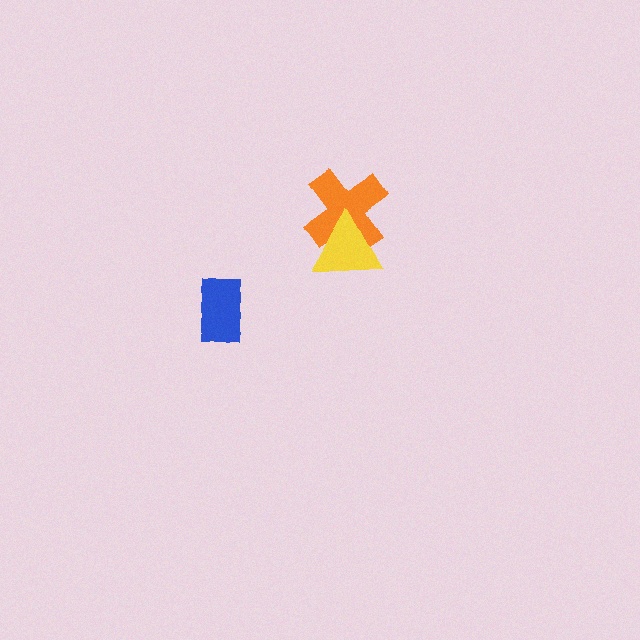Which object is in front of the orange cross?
The yellow triangle is in front of the orange cross.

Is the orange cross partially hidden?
Yes, it is partially covered by another shape.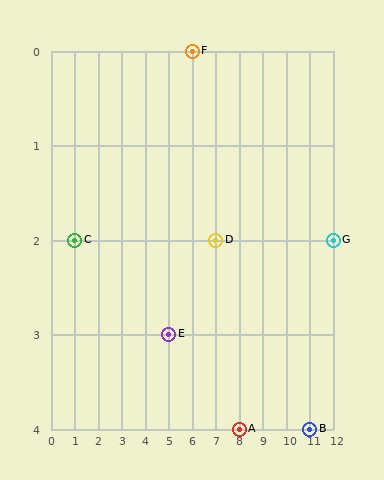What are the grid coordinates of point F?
Point F is at grid coordinates (6, 0).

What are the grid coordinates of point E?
Point E is at grid coordinates (5, 3).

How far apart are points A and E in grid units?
Points A and E are 3 columns and 1 row apart (about 3.2 grid units diagonally).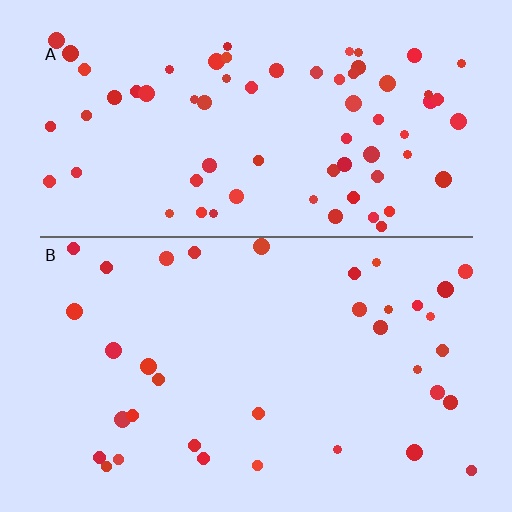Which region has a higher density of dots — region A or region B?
A (the top).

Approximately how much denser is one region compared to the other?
Approximately 2.0× — region A over region B.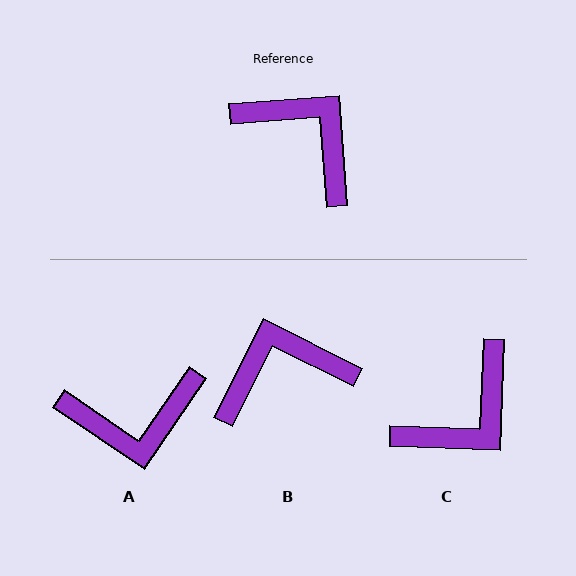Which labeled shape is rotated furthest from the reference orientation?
A, about 129 degrees away.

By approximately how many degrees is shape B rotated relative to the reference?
Approximately 59 degrees counter-clockwise.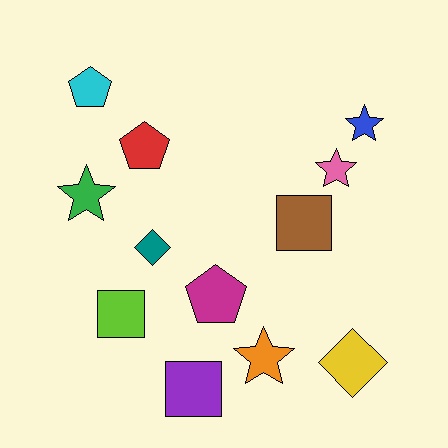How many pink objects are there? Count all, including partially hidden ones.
There is 1 pink object.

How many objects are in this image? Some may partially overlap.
There are 12 objects.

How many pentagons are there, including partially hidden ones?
There are 3 pentagons.